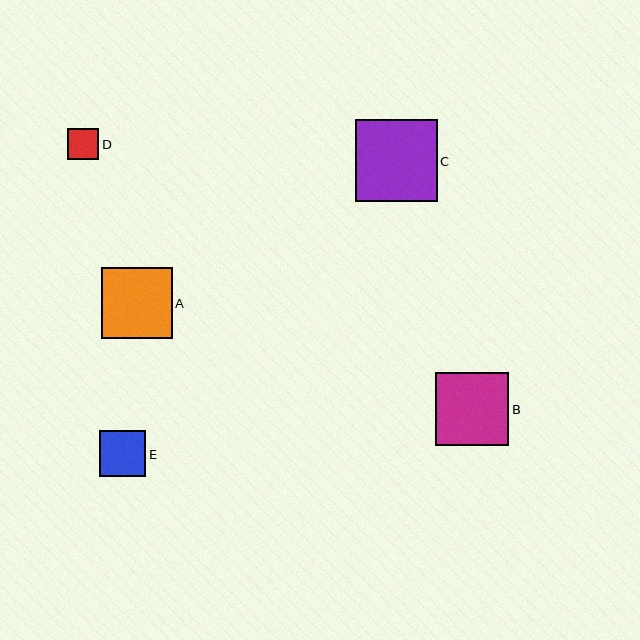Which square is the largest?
Square C is the largest with a size of approximately 82 pixels.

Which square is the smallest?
Square D is the smallest with a size of approximately 31 pixels.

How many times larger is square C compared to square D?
Square C is approximately 2.6 times the size of square D.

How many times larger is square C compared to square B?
Square C is approximately 1.1 times the size of square B.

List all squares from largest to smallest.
From largest to smallest: C, B, A, E, D.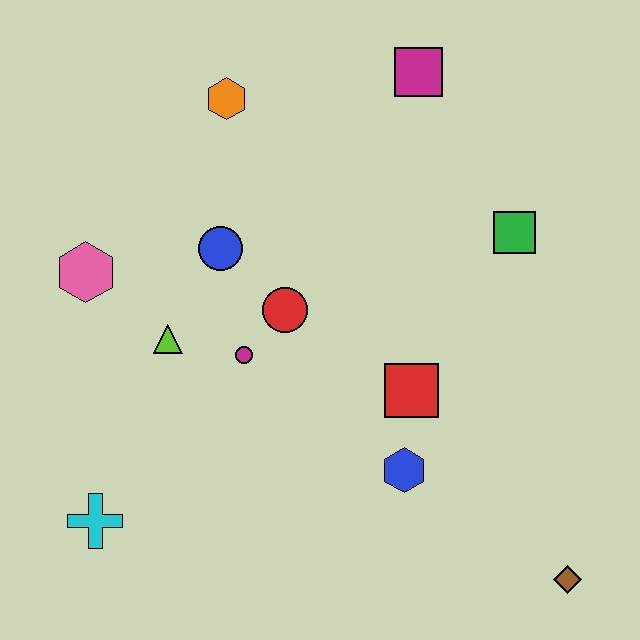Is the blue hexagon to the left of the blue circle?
No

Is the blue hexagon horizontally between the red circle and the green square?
Yes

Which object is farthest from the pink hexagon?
The brown diamond is farthest from the pink hexagon.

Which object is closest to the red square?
The blue hexagon is closest to the red square.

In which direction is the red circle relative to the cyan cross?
The red circle is above the cyan cross.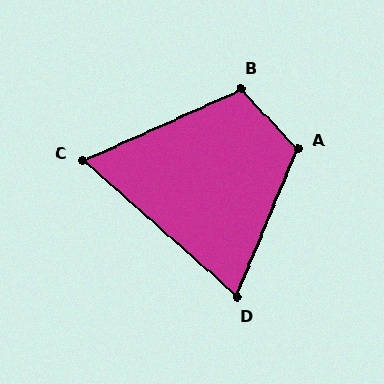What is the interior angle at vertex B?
Approximately 109 degrees (obtuse).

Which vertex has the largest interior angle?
A, at approximately 114 degrees.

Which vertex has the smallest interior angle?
C, at approximately 66 degrees.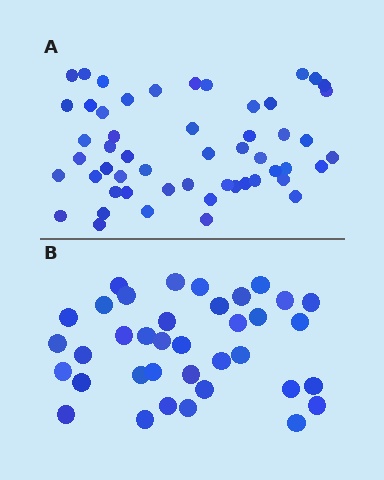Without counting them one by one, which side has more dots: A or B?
Region A (the top region) has more dots.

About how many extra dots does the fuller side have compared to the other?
Region A has approximately 15 more dots than region B.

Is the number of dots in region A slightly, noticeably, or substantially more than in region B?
Region A has noticeably more, but not dramatically so. The ratio is roughly 1.4 to 1.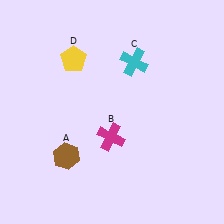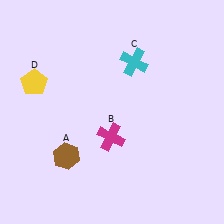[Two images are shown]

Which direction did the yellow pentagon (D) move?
The yellow pentagon (D) moved left.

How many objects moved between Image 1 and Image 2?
1 object moved between the two images.